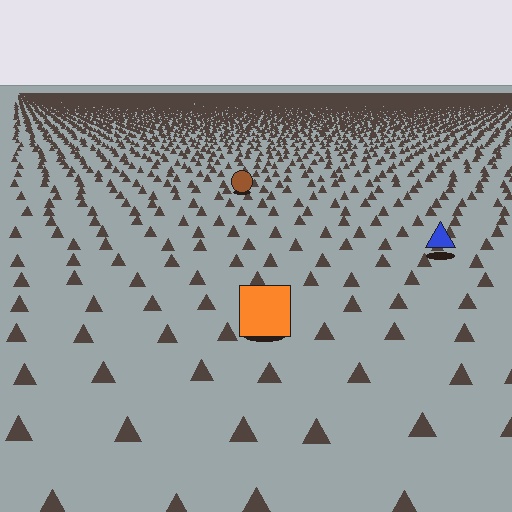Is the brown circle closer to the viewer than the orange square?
No. The orange square is closer — you can tell from the texture gradient: the ground texture is coarser near it.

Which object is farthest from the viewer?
The brown circle is farthest from the viewer. It appears smaller and the ground texture around it is denser.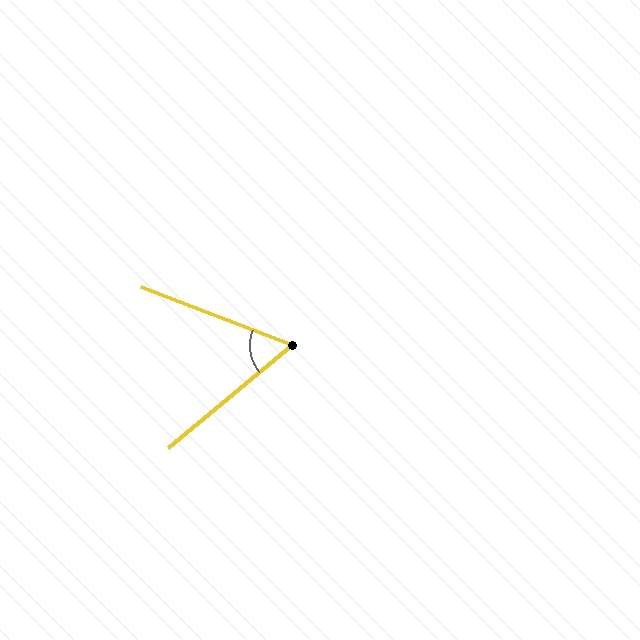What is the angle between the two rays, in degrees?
Approximately 61 degrees.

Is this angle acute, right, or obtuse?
It is acute.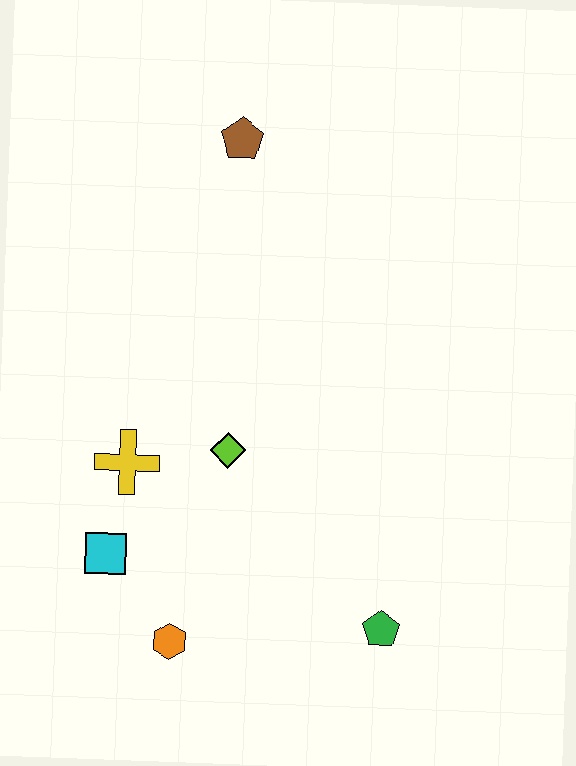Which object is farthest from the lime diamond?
The brown pentagon is farthest from the lime diamond.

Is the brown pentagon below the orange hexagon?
No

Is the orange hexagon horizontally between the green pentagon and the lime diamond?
No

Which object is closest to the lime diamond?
The yellow cross is closest to the lime diamond.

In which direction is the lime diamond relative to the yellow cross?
The lime diamond is to the right of the yellow cross.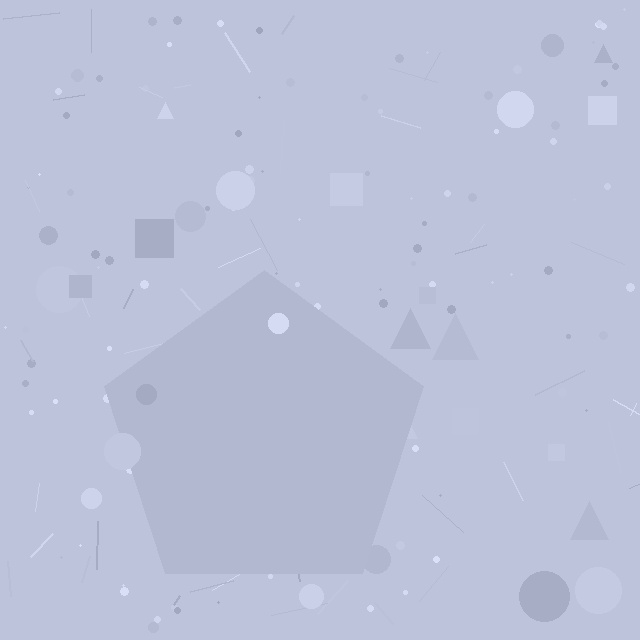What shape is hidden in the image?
A pentagon is hidden in the image.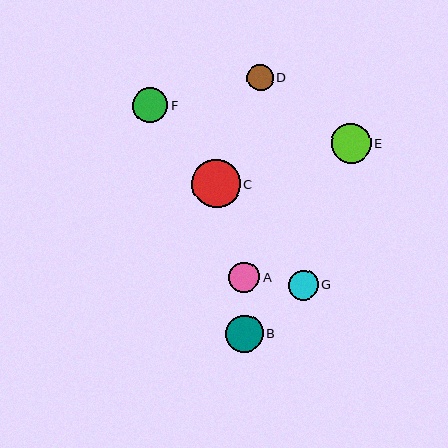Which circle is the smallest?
Circle D is the smallest with a size of approximately 26 pixels.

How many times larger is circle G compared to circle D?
Circle G is approximately 1.1 times the size of circle D.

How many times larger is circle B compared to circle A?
Circle B is approximately 1.2 times the size of circle A.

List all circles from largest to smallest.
From largest to smallest: C, E, B, F, A, G, D.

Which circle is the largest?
Circle C is the largest with a size of approximately 49 pixels.